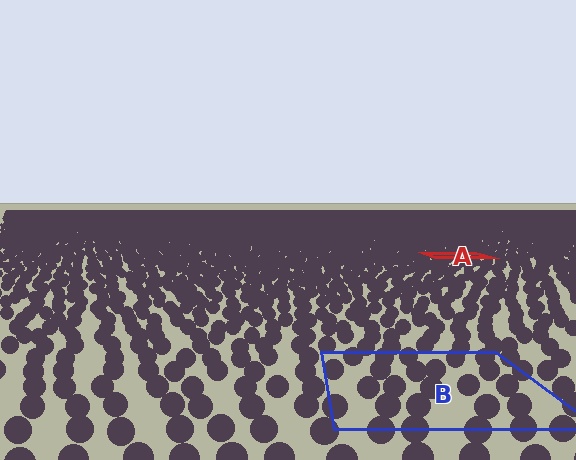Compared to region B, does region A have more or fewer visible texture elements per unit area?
Region A has more texture elements per unit area — they are packed more densely because it is farther away.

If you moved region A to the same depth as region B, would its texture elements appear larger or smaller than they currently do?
They would appear larger. At a closer depth, the same texture elements are projected at a bigger on-screen size.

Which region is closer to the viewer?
Region B is closer. The texture elements there are larger and more spread out.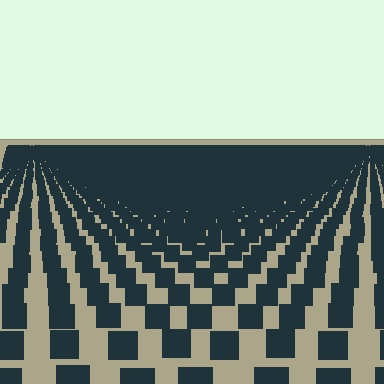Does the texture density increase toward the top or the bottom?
Density increases toward the top.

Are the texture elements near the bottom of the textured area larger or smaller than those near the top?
Larger. Near the bottom, elements are closer to the viewer and appear at a bigger on-screen size.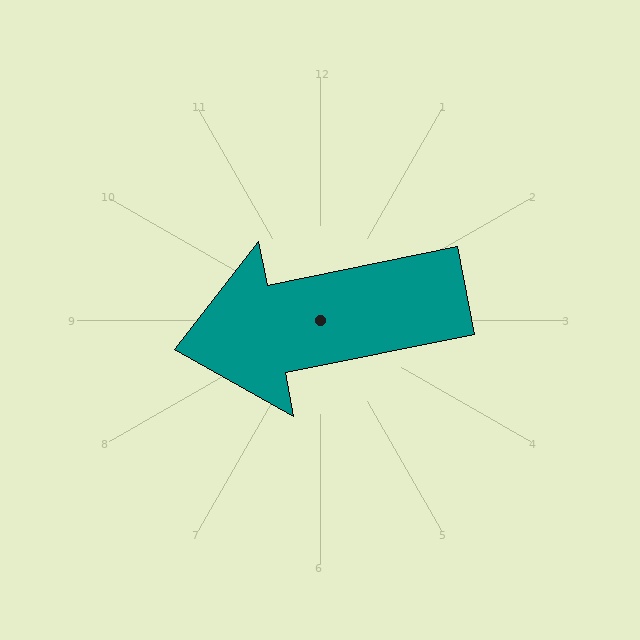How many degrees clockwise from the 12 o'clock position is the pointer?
Approximately 259 degrees.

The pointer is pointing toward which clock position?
Roughly 9 o'clock.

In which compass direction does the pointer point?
West.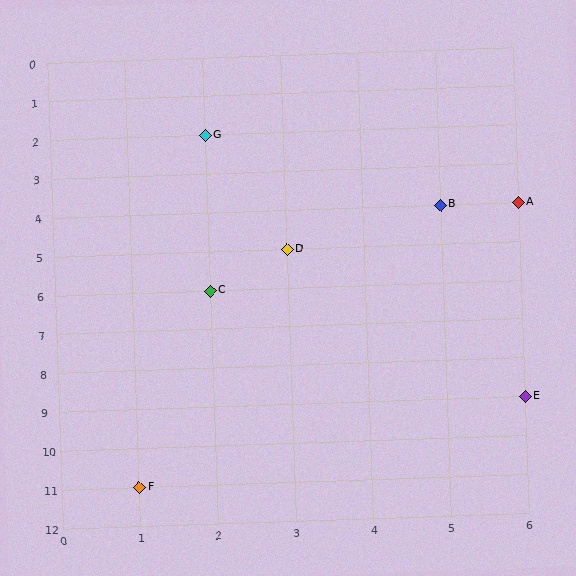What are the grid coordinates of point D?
Point D is at grid coordinates (3, 5).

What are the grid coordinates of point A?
Point A is at grid coordinates (6, 4).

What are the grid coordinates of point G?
Point G is at grid coordinates (2, 2).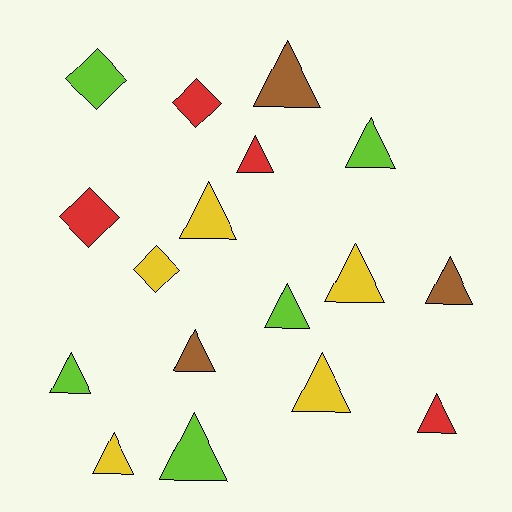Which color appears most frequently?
Lime, with 5 objects.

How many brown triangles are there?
There are 3 brown triangles.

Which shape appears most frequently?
Triangle, with 13 objects.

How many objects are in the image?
There are 17 objects.